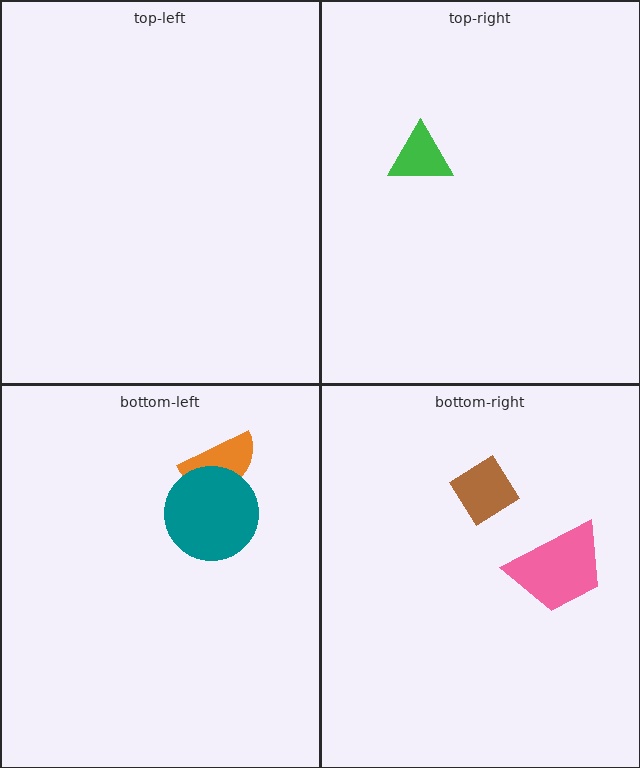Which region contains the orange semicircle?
The bottom-left region.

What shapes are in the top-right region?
The green triangle.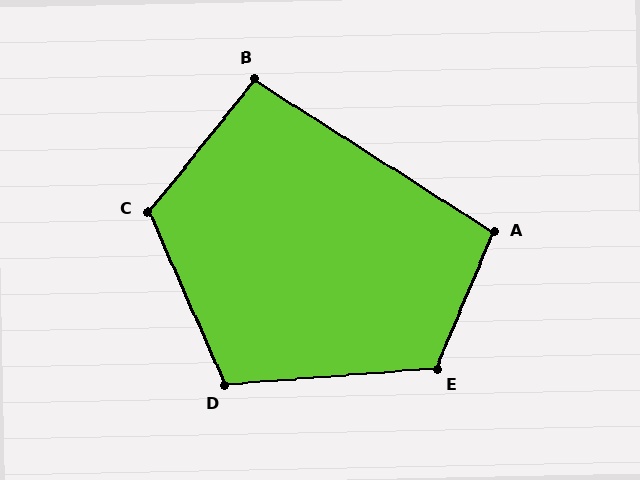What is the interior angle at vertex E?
Approximately 117 degrees (obtuse).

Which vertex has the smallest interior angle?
B, at approximately 96 degrees.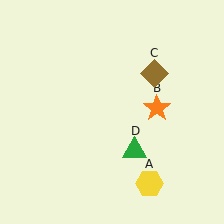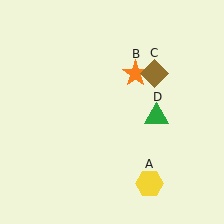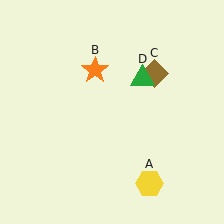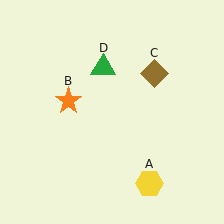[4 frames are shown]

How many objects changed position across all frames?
2 objects changed position: orange star (object B), green triangle (object D).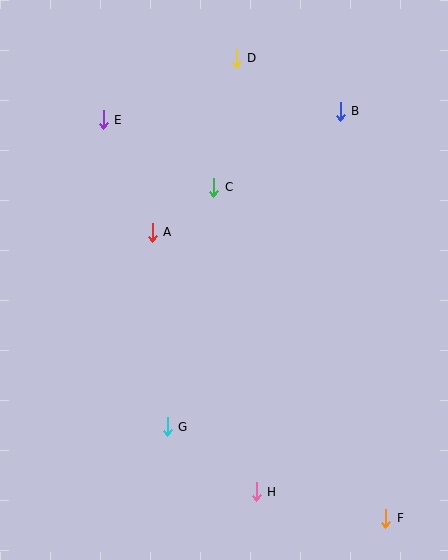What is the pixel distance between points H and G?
The distance between H and G is 110 pixels.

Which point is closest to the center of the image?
Point A at (152, 232) is closest to the center.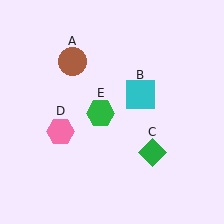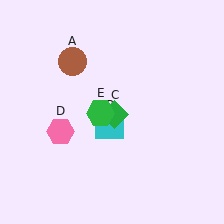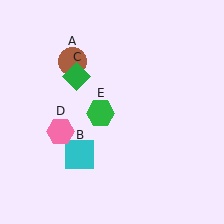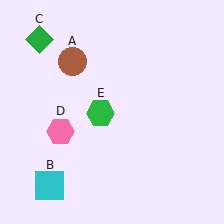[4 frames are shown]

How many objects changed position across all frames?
2 objects changed position: cyan square (object B), green diamond (object C).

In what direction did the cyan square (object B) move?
The cyan square (object B) moved down and to the left.